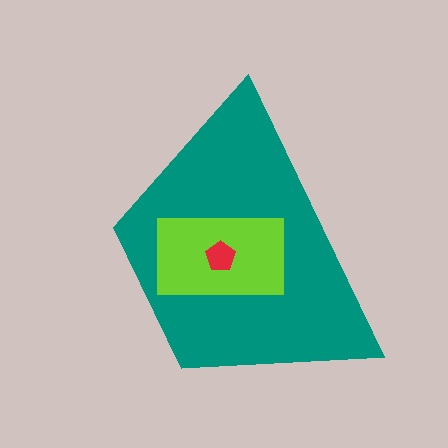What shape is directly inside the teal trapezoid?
The lime rectangle.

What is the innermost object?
The red pentagon.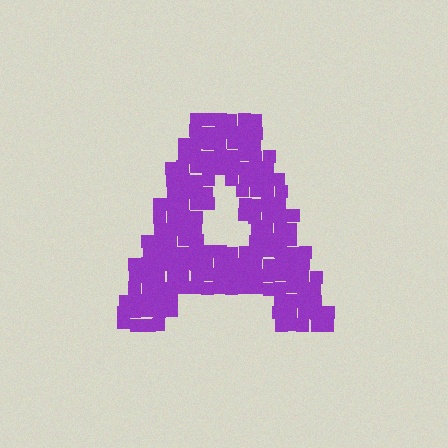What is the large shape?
The large shape is the letter A.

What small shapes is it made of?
It is made of small squares.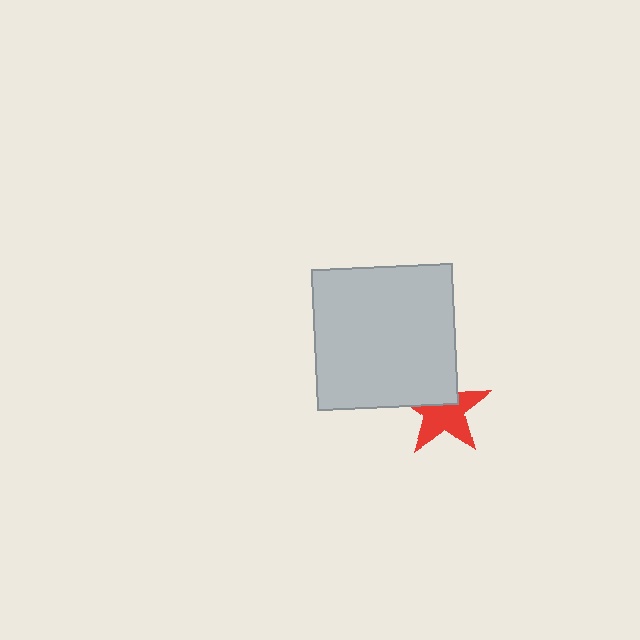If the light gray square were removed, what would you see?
You would see the complete red star.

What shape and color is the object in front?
The object in front is a light gray square.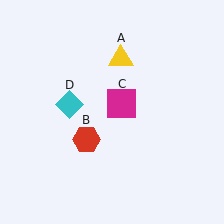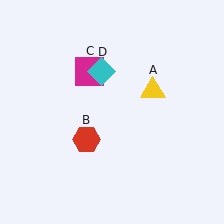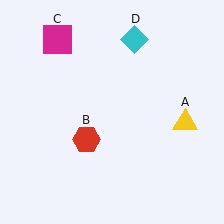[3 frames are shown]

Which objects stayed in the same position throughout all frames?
Red hexagon (object B) remained stationary.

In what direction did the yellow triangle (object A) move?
The yellow triangle (object A) moved down and to the right.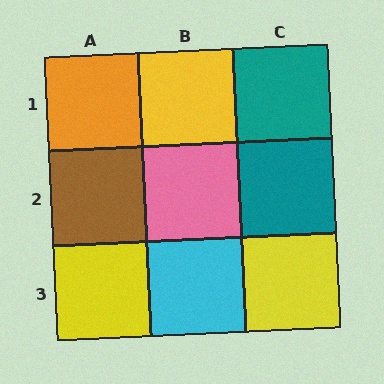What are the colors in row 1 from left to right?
Orange, yellow, teal.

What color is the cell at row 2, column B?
Pink.